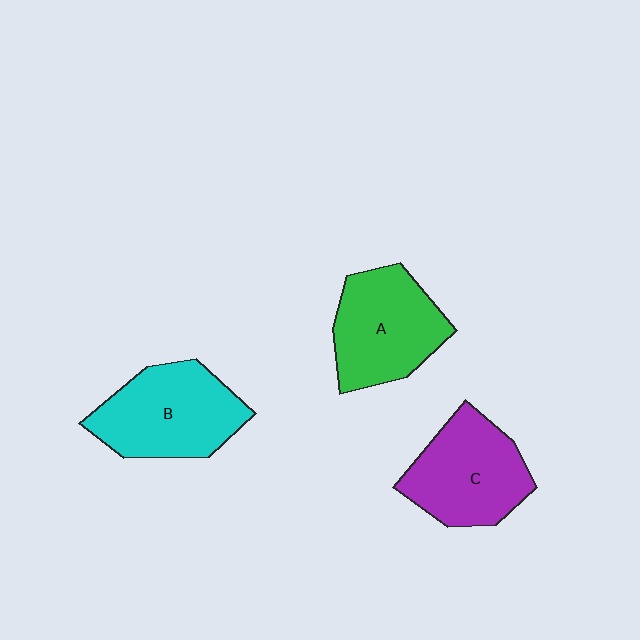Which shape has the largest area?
Shape B (cyan).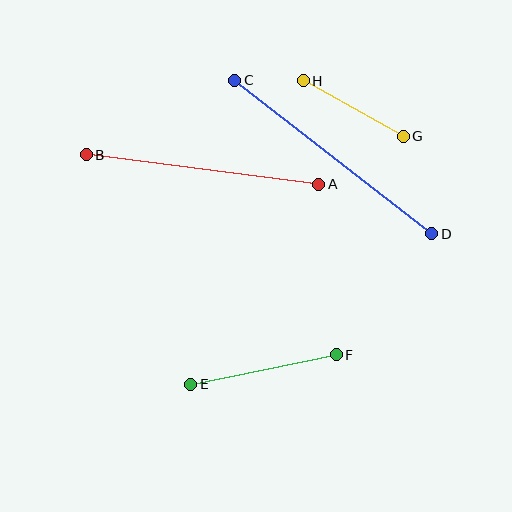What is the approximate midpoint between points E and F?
The midpoint is at approximately (263, 370) pixels.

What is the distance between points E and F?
The distance is approximately 148 pixels.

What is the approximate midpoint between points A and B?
The midpoint is at approximately (202, 169) pixels.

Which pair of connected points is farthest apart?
Points C and D are farthest apart.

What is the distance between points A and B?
The distance is approximately 234 pixels.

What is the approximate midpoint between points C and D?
The midpoint is at approximately (333, 157) pixels.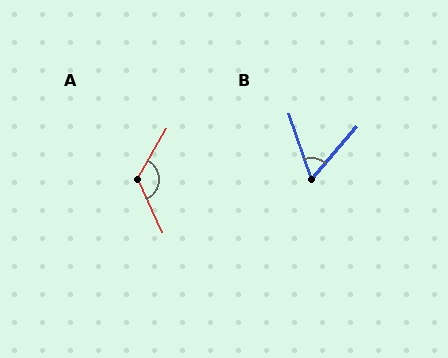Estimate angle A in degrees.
Approximately 126 degrees.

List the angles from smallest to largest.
B (61°), A (126°).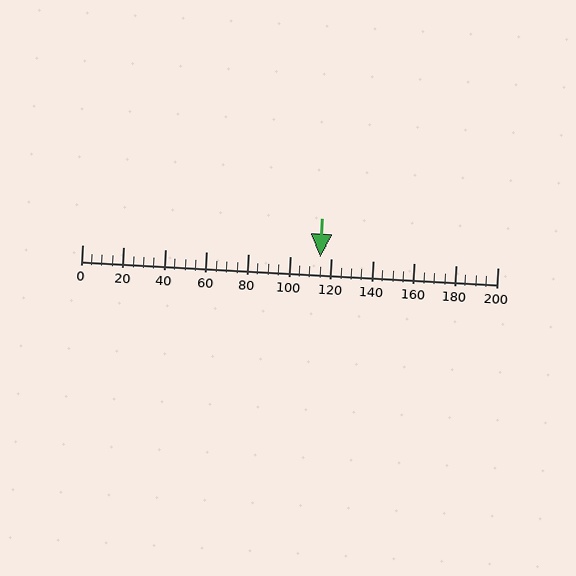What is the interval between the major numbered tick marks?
The major tick marks are spaced 20 units apart.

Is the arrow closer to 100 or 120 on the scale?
The arrow is closer to 120.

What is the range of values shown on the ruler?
The ruler shows values from 0 to 200.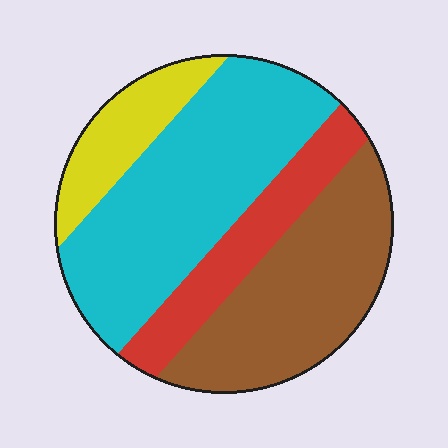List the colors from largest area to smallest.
From largest to smallest: cyan, brown, red, yellow.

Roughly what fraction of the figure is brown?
Brown covers 31% of the figure.